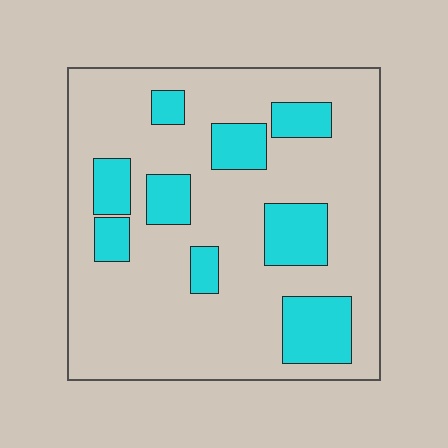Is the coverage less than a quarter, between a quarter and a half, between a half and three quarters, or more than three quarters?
Less than a quarter.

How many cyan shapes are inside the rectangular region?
9.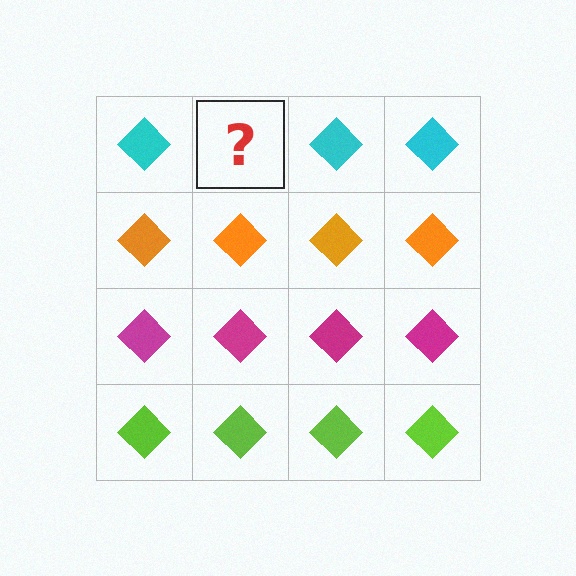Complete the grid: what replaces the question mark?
The question mark should be replaced with a cyan diamond.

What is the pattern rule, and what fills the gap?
The rule is that each row has a consistent color. The gap should be filled with a cyan diamond.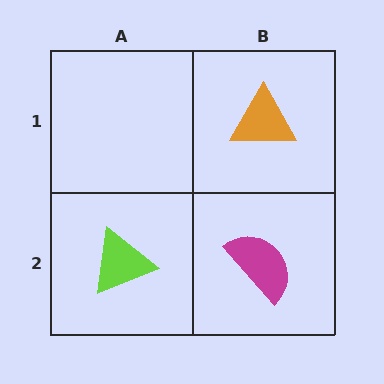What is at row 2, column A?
A lime triangle.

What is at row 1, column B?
An orange triangle.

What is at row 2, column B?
A magenta semicircle.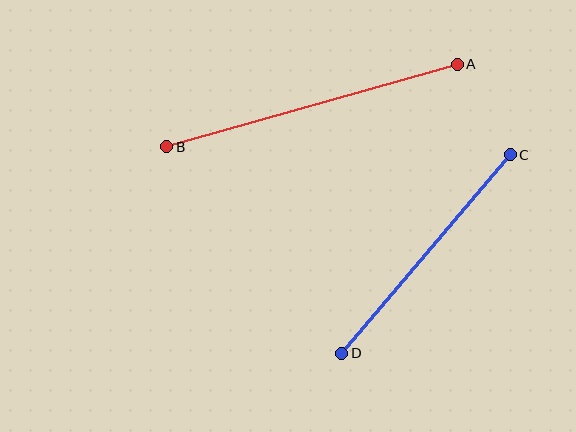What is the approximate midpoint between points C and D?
The midpoint is at approximately (426, 254) pixels.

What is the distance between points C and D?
The distance is approximately 260 pixels.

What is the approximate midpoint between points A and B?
The midpoint is at approximately (312, 106) pixels.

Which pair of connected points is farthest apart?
Points A and B are farthest apart.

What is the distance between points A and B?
The distance is approximately 302 pixels.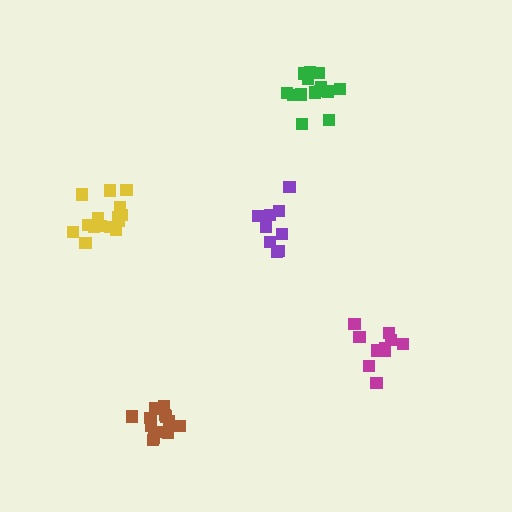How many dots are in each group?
Group 1: 15 dots, Group 2: 14 dots, Group 3: 9 dots, Group 4: 15 dots, Group 5: 10 dots (63 total).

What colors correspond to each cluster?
The clusters are colored: yellow, green, purple, brown, magenta.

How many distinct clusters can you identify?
There are 5 distinct clusters.